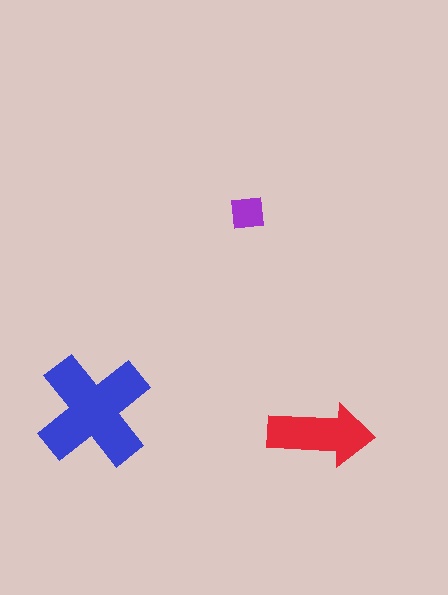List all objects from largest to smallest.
The blue cross, the red arrow, the purple square.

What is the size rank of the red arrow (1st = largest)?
2nd.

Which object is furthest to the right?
The red arrow is rightmost.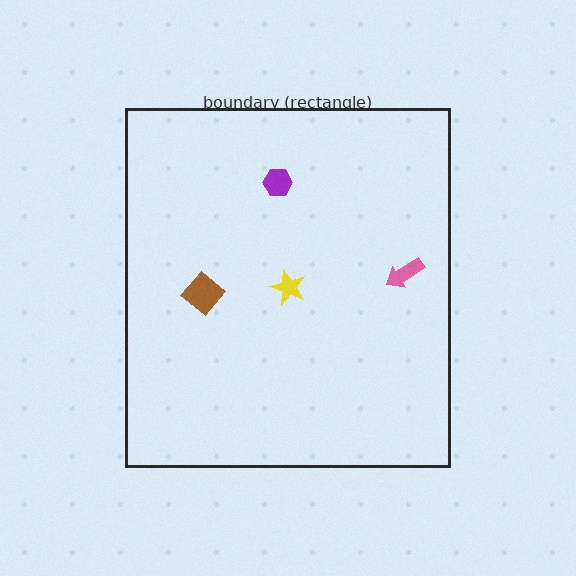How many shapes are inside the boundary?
4 inside, 0 outside.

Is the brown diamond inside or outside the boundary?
Inside.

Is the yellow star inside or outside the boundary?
Inside.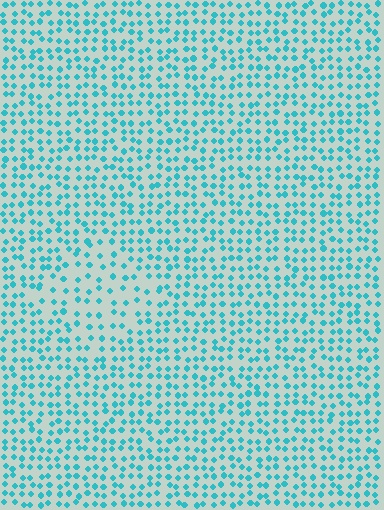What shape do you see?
I see a diamond.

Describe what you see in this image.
The image contains small cyan elements arranged at two different densities. A diamond-shaped region is visible where the elements are less densely packed than the surrounding area.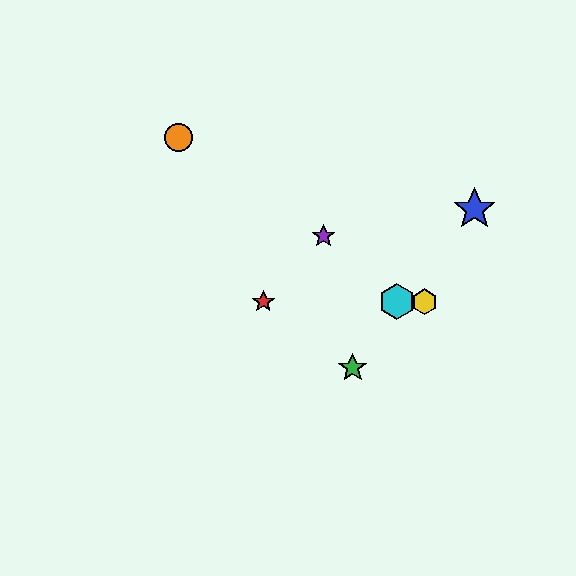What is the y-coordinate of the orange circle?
The orange circle is at y≈138.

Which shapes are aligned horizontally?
The red star, the yellow hexagon, the cyan hexagon are aligned horizontally.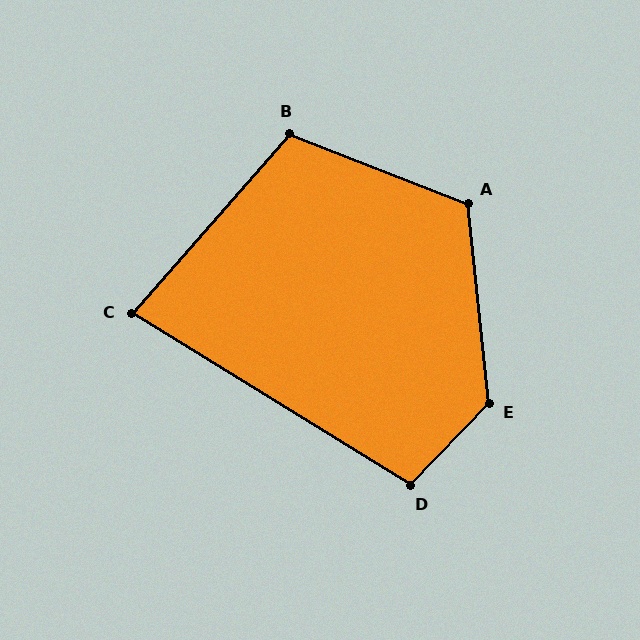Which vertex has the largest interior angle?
E, at approximately 130 degrees.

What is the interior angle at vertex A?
Approximately 117 degrees (obtuse).